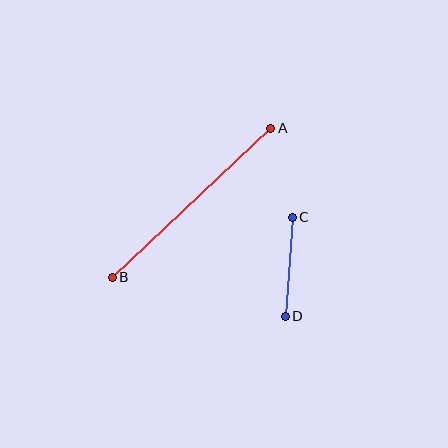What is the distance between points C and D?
The distance is approximately 99 pixels.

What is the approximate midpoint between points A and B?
The midpoint is at approximately (192, 203) pixels.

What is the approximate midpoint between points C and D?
The midpoint is at approximately (289, 267) pixels.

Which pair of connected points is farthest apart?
Points A and B are farthest apart.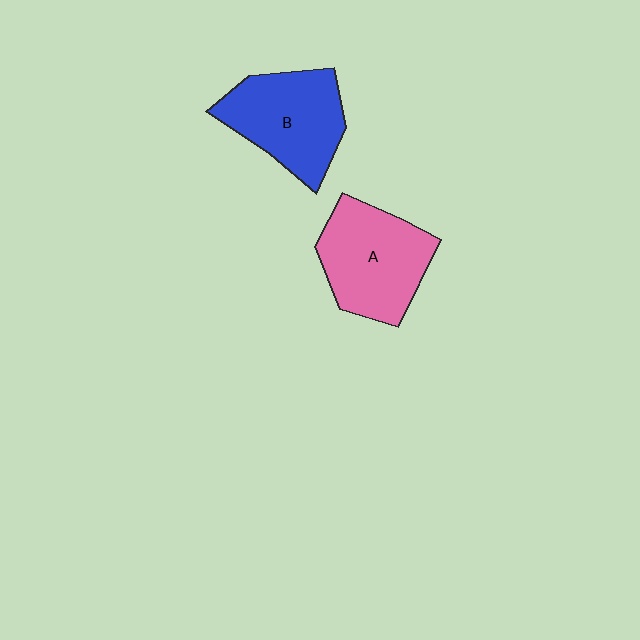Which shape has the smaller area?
Shape B (blue).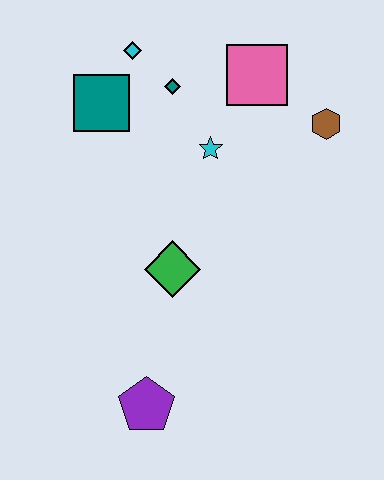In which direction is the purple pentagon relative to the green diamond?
The purple pentagon is below the green diamond.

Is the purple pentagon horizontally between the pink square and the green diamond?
No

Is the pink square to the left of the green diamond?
No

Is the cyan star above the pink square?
No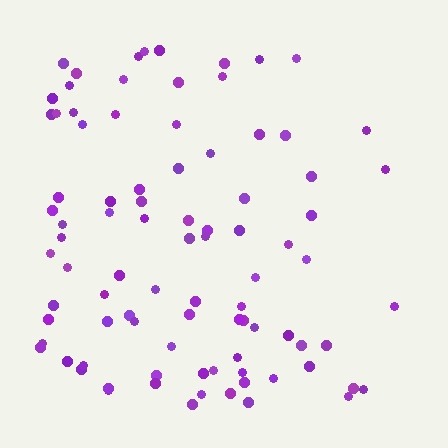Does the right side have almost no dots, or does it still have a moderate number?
Still a moderate number, just noticeably fewer than the left.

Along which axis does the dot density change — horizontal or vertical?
Horizontal.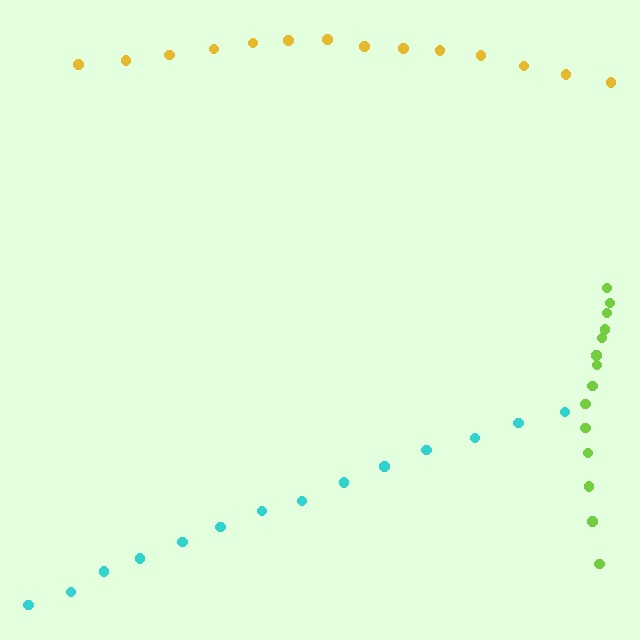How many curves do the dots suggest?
There are 3 distinct paths.